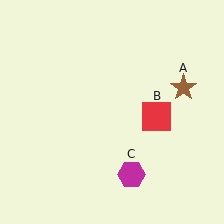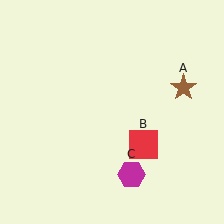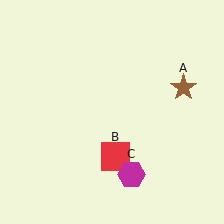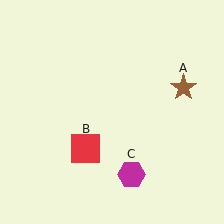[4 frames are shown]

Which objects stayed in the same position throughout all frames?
Brown star (object A) and magenta hexagon (object C) remained stationary.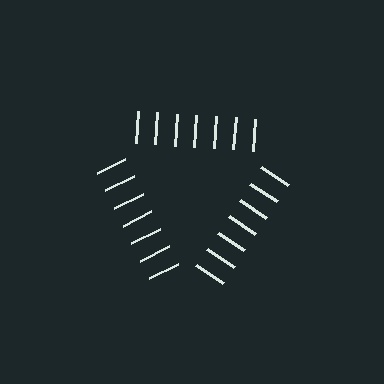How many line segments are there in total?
21 — 7 along each of the 3 edges.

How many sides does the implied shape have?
3 sides — the line-ends trace a triangle.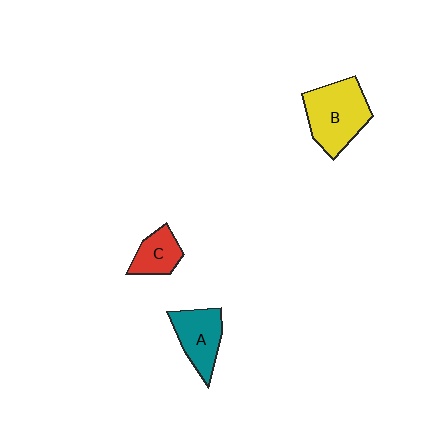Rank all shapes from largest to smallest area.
From largest to smallest: B (yellow), A (teal), C (red).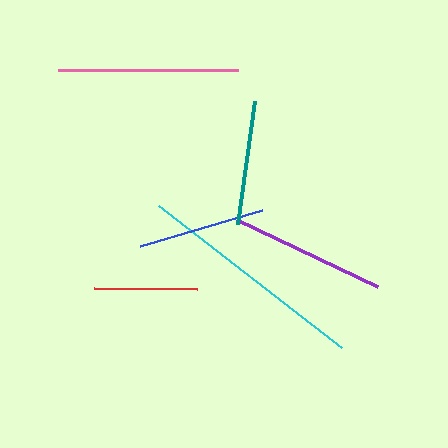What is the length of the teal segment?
The teal segment is approximately 124 pixels long.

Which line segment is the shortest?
The red line is the shortest at approximately 103 pixels.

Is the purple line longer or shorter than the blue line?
The purple line is longer than the blue line.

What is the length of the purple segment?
The purple segment is approximately 156 pixels long.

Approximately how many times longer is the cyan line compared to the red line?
The cyan line is approximately 2.2 times the length of the red line.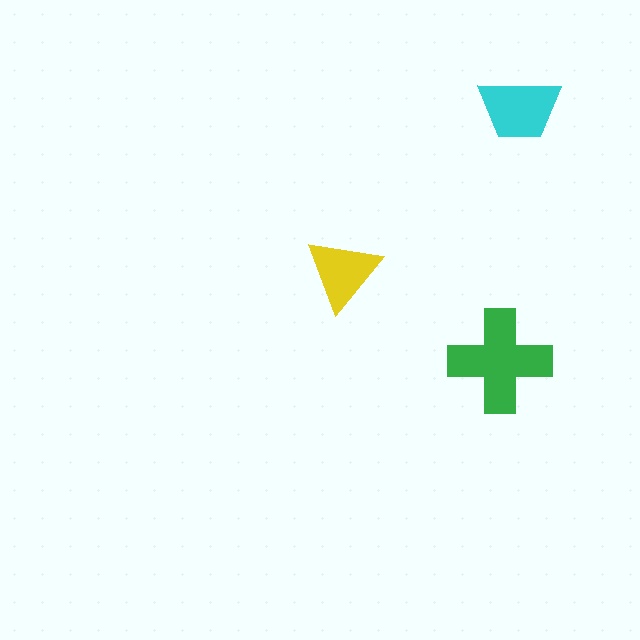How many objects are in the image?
There are 3 objects in the image.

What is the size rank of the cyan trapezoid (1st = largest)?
2nd.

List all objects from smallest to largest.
The yellow triangle, the cyan trapezoid, the green cross.